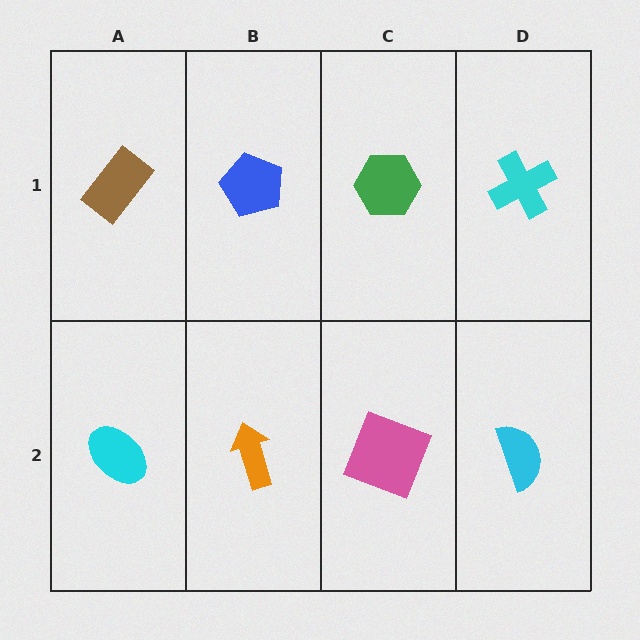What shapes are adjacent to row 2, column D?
A cyan cross (row 1, column D), a pink square (row 2, column C).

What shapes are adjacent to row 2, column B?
A blue pentagon (row 1, column B), a cyan ellipse (row 2, column A), a pink square (row 2, column C).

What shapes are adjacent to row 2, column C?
A green hexagon (row 1, column C), an orange arrow (row 2, column B), a cyan semicircle (row 2, column D).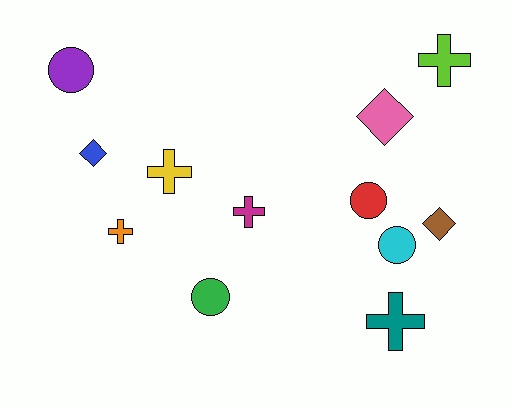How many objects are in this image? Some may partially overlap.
There are 12 objects.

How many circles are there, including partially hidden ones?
There are 4 circles.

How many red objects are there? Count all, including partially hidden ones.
There is 1 red object.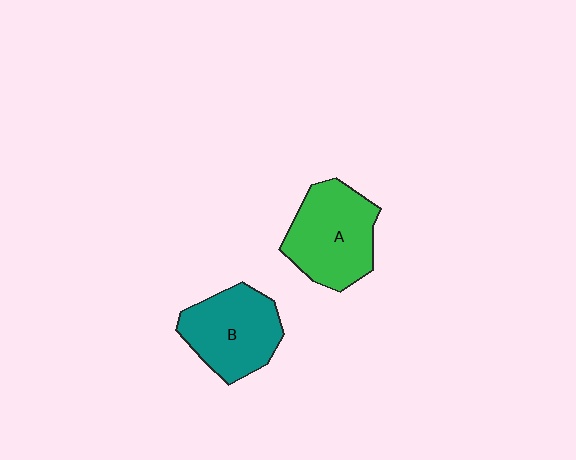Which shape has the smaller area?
Shape B (teal).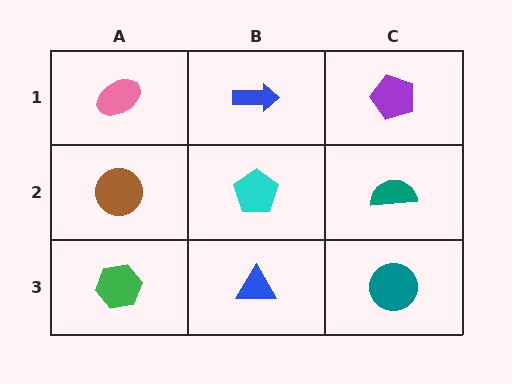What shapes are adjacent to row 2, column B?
A blue arrow (row 1, column B), a blue triangle (row 3, column B), a brown circle (row 2, column A), a teal semicircle (row 2, column C).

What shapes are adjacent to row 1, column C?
A teal semicircle (row 2, column C), a blue arrow (row 1, column B).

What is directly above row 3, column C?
A teal semicircle.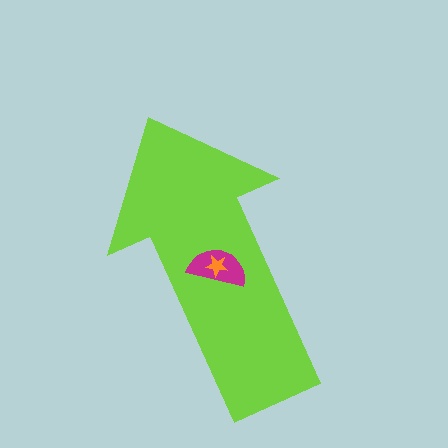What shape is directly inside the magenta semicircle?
The orange star.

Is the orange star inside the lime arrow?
Yes.